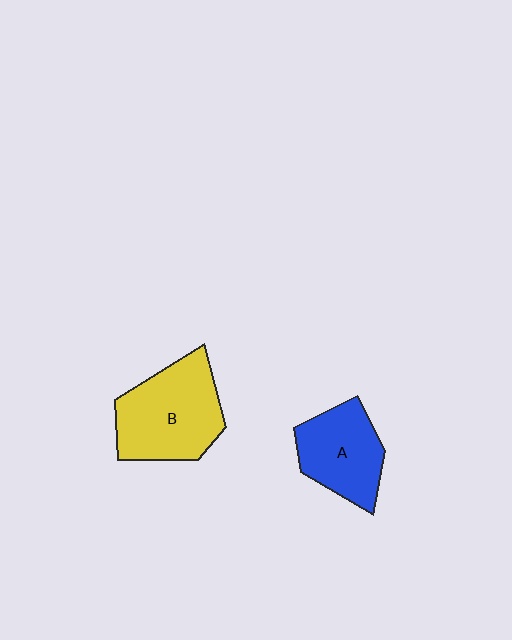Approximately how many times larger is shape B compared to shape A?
Approximately 1.3 times.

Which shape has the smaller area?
Shape A (blue).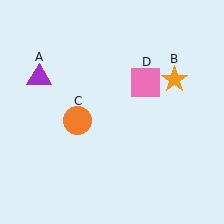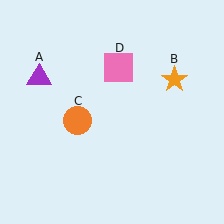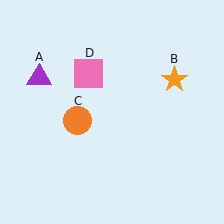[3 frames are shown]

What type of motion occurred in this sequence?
The pink square (object D) rotated counterclockwise around the center of the scene.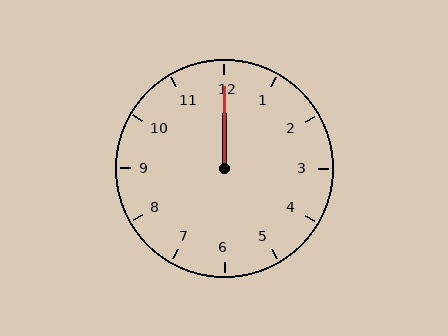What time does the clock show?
12:00.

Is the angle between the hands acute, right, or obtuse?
It is acute.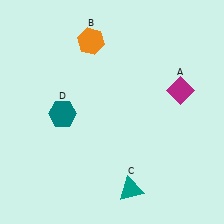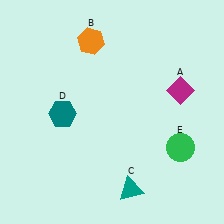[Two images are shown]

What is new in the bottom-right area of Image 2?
A green circle (E) was added in the bottom-right area of Image 2.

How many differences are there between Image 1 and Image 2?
There is 1 difference between the two images.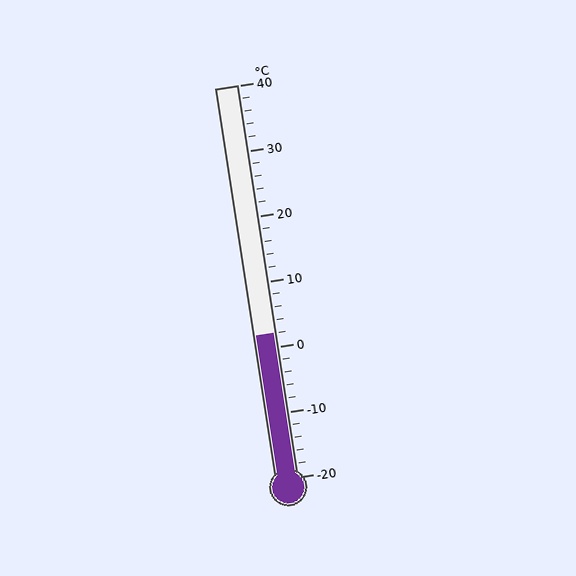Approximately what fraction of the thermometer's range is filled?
The thermometer is filled to approximately 35% of its range.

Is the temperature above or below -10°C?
The temperature is above -10°C.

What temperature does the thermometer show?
The thermometer shows approximately 2°C.